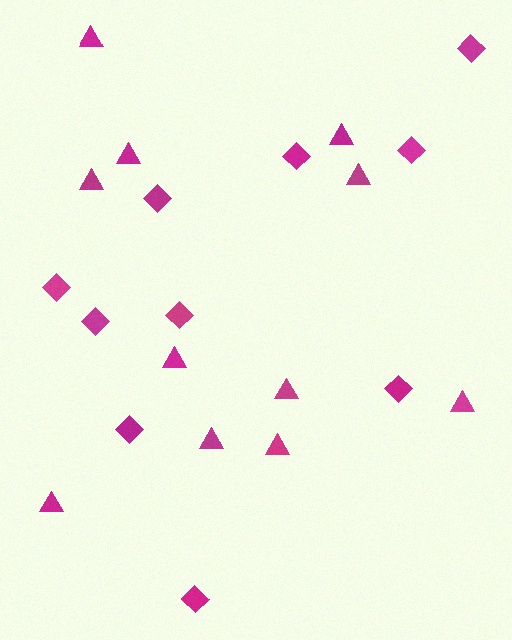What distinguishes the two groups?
There are 2 groups: one group of diamonds (10) and one group of triangles (11).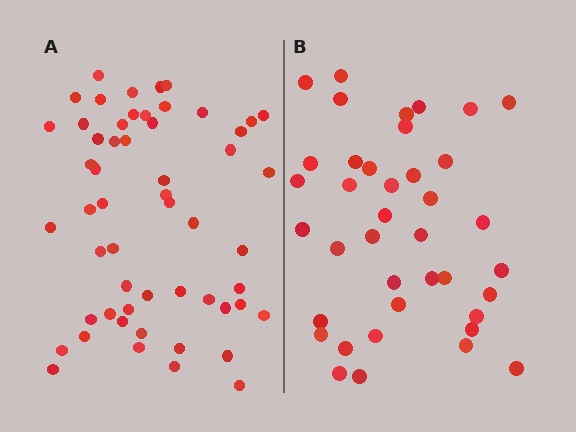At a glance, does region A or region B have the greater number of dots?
Region A (the left region) has more dots.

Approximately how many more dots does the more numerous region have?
Region A has approximately 15 more dots than region B.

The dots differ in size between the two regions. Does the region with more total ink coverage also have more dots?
No. Region B has more total ink coverage because its dots are larger, but region A actually contains more individual dots. Total area can be misleading — the number of items is what matters here.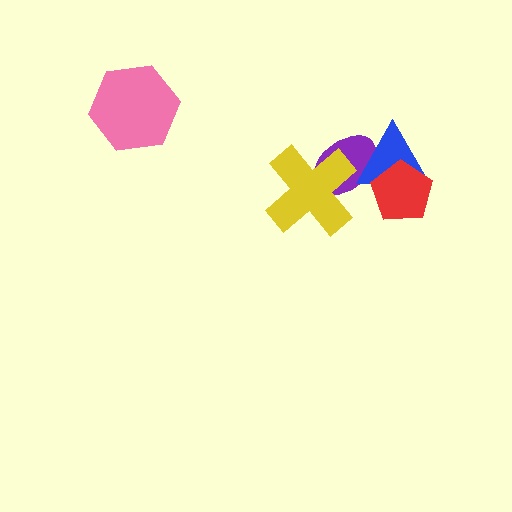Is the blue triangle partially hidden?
Yes, it is partially covered by another shape.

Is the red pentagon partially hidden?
No, no other shape covers it.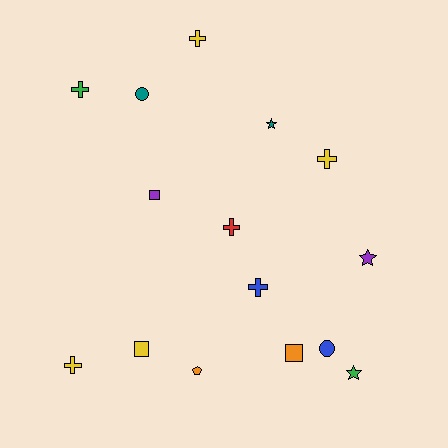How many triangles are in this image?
There are no triangles.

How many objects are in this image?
There are 15 objects.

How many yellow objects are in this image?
There are 4 yellow objects.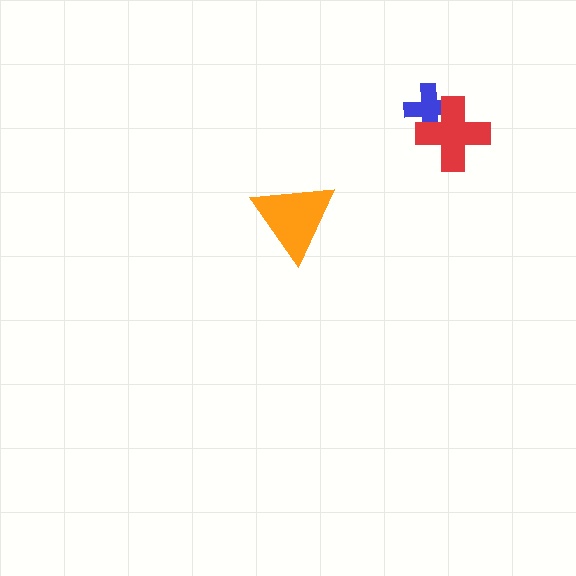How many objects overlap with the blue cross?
1 object overlaps with the blue cross.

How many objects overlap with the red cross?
1 object overlaps with the red cross.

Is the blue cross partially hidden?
Yes, it is partially covered by another shape.